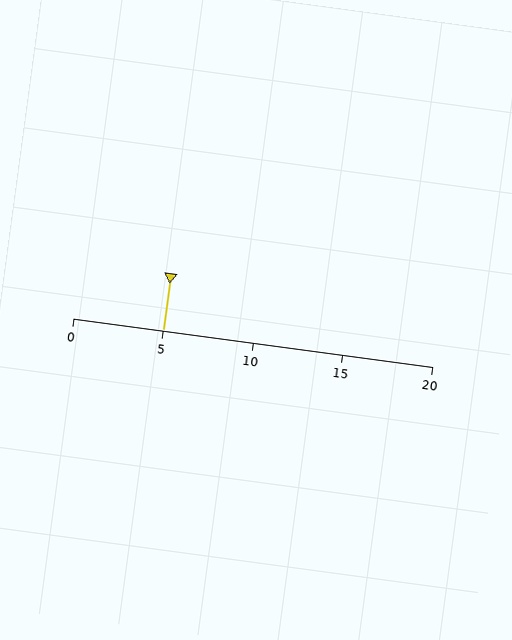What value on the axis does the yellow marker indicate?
The marker indicates approximately 5.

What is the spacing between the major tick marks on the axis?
The major ticks are spaced 5 apart.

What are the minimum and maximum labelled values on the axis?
The axis runs from 0 to 20.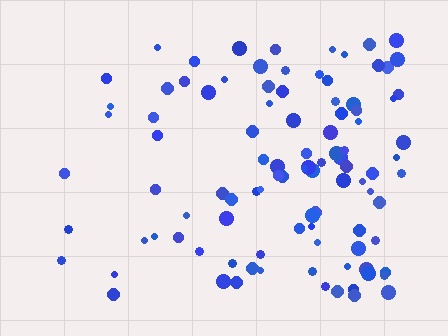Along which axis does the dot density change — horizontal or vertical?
Horizontal.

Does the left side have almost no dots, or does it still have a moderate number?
Still a moderate number, just noticeably fewer than the right.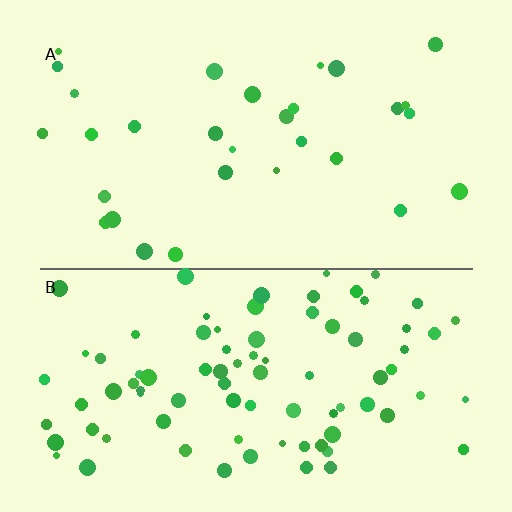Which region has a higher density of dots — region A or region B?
B (the bottom).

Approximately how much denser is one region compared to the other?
Approximately 2.8× — region B over region A.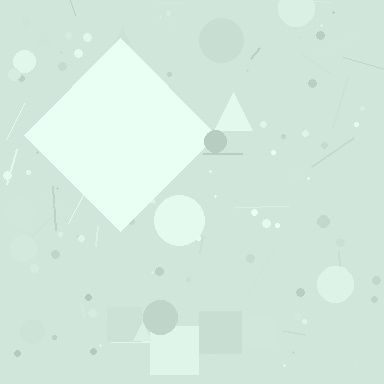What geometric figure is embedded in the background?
A diamond is embedded in the background.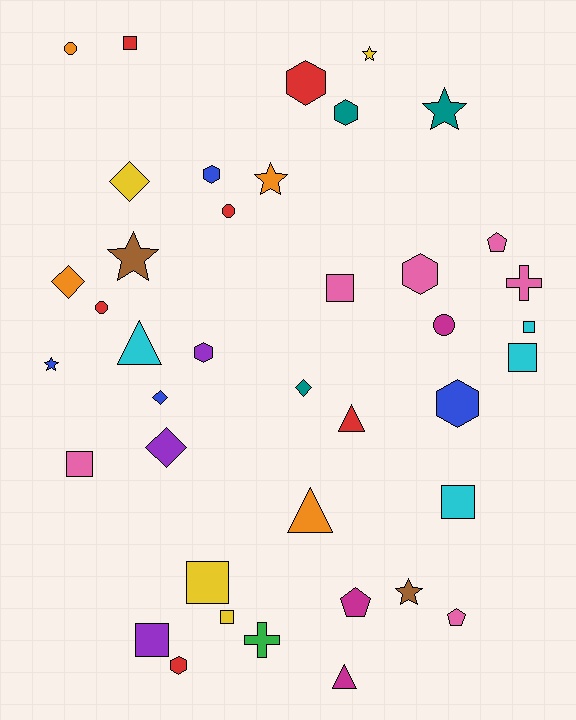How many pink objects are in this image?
There are 6 pink objects.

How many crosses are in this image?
There are 2 crosses.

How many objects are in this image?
There are 40 objects.